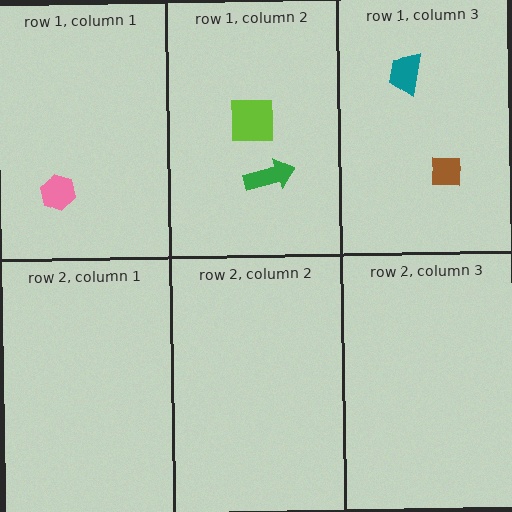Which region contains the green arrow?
The row 1, column 2 region.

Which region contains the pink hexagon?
The row 1, column 1 region.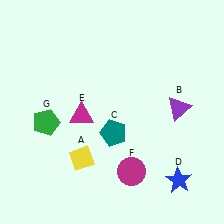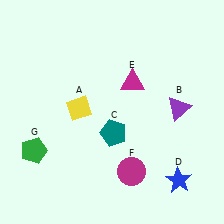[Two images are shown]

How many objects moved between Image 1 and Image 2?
3 objects moved between the two images.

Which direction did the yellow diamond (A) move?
The yellow diamond (A) moved up.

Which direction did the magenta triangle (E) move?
The magenta triangle (E) moved right.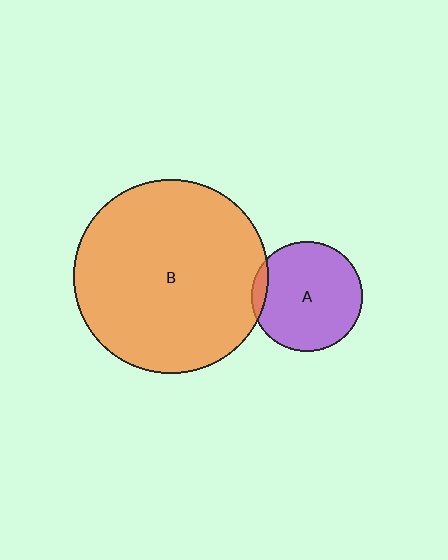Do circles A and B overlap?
Yes.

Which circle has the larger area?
Circle B (orange).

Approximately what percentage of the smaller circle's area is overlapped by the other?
Approximately 5%.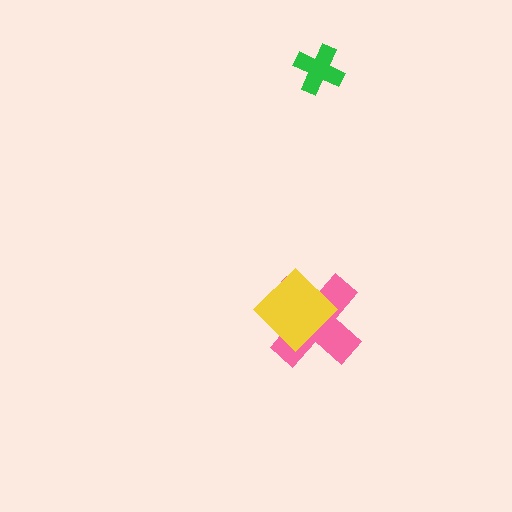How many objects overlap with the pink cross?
1 object overlaps with the pink cross.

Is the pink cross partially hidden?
Yes, it is partially covered by another shape.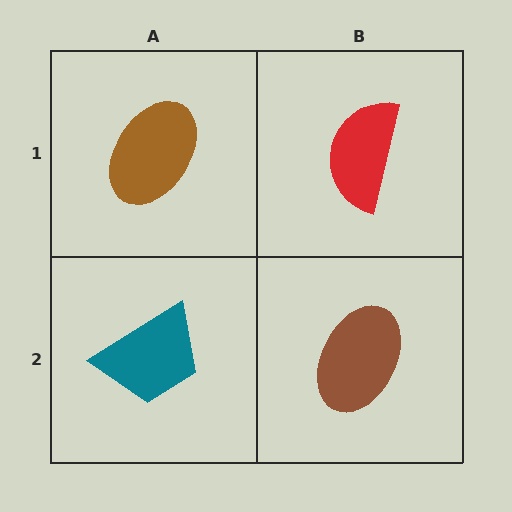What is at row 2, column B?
A brown ellipse.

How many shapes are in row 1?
2 shapes.